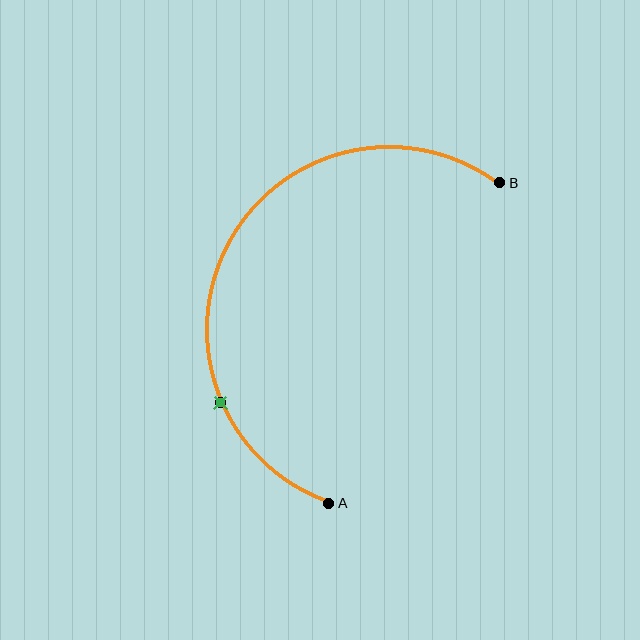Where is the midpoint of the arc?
The arc midpoint is the point on the curve farthest from the straight line joining A and B. It sits to the left of that line.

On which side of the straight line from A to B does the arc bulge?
The arc bulges to the left of the straight line connecting A and B.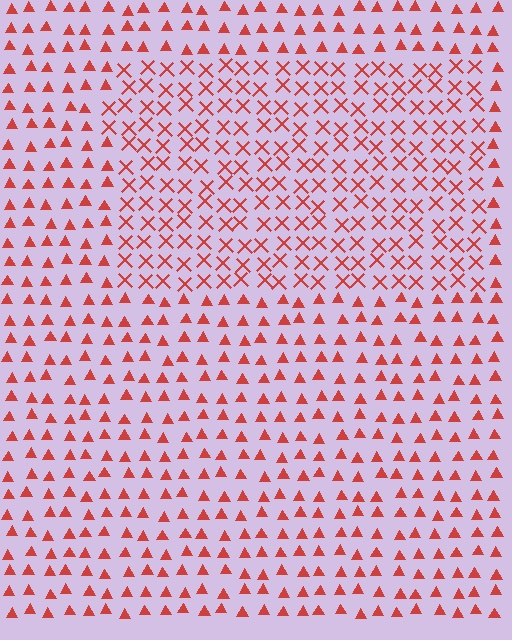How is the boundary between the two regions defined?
The boundary is defined by a change in element shape: X marks inside vs. triangles outside. All elements share the same color and spacing.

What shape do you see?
I see a rectangle.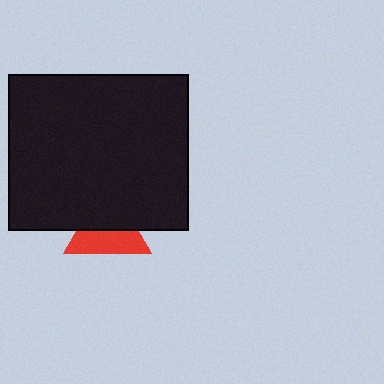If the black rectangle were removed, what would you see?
You would see the complete red triangle.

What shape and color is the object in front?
The object in front is a black rectangle.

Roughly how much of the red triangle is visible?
About half of it is visible (roughly 49%).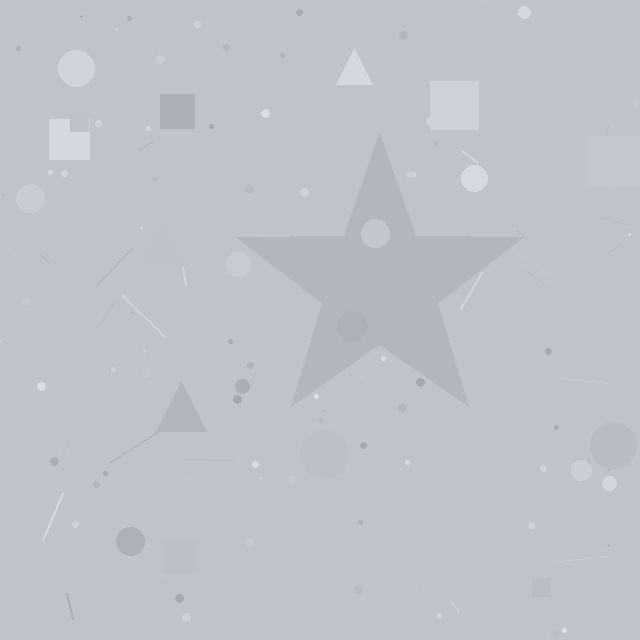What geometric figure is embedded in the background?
A star is embedded in the background.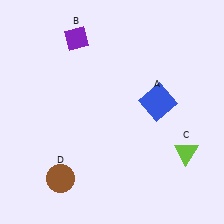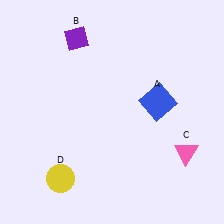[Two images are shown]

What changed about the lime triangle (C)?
In Image 1, C is lime. In Image 2, it changed to pink.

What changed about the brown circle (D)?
In Image 1, D is brown. In Image 2, it changed to yellow.